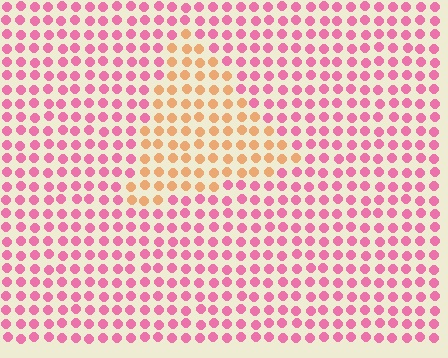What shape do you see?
I see a triangle.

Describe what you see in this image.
The image is filled with small pink elements in a uniform arrangement. A triangle-shaped region is visible where the elements are tinted to a slightly different hue, forming a subtle color boundary.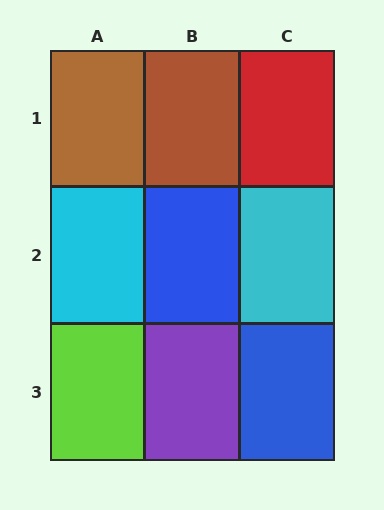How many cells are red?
1 cell is red.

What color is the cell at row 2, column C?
Cyan.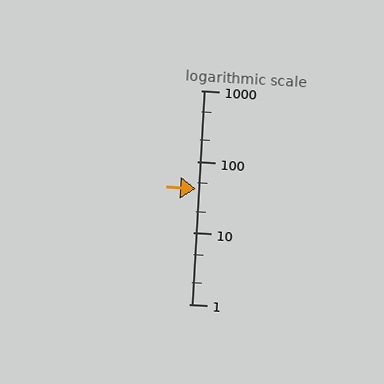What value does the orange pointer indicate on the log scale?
The pointer indicates approximately 41.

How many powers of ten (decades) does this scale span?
The scale spans 3 decades, from 1 to 1000.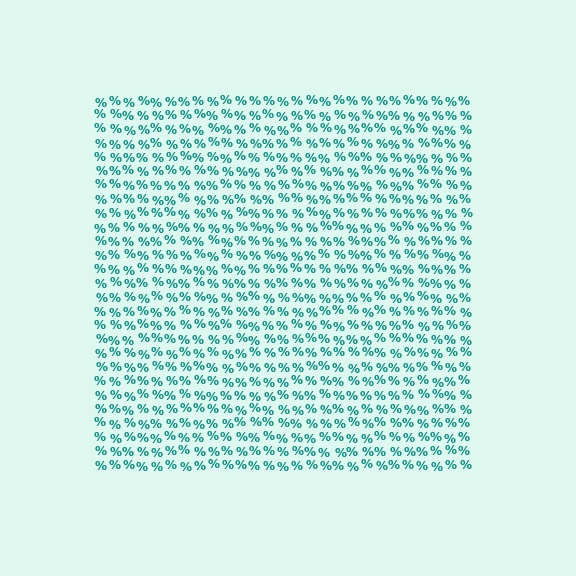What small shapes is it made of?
It is made of small percent signs.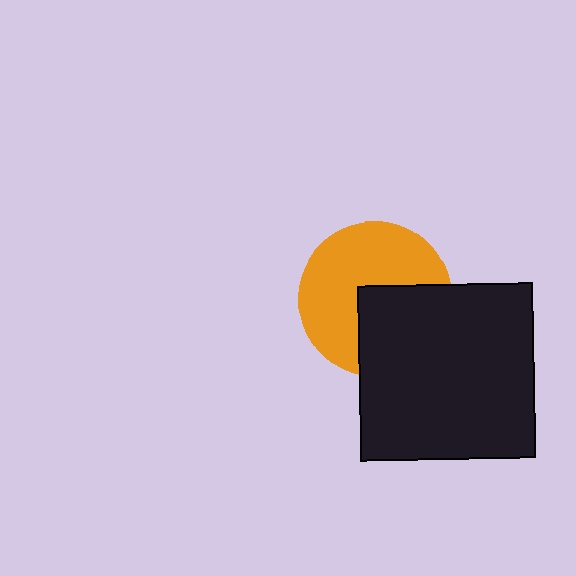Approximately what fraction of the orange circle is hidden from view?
Roughly 39% of the orange circle is hidden behind the black square.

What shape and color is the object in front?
The object in front is a black square.